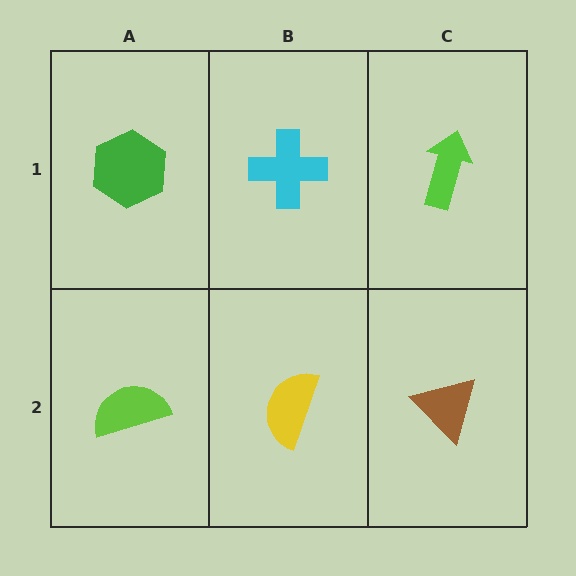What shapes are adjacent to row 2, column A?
A green hexagon (row 1, column A), a yellow semicircle (row 2, column B).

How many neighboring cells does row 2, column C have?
2.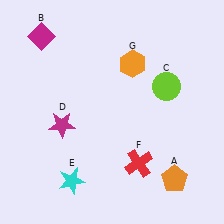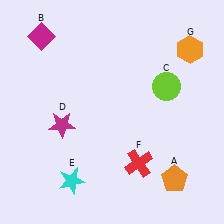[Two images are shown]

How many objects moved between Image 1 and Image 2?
1 object moved between the two images.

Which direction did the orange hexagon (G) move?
The orange hexagon (G) moved right.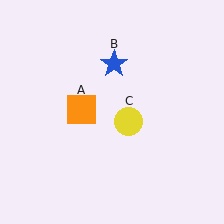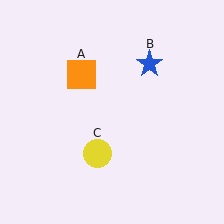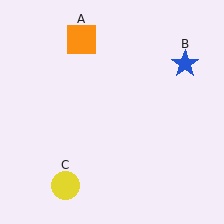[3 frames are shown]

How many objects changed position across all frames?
3 objects changed position: orange square (object A), blue star (object B), yellow circle (object C).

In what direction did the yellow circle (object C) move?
The yellow circle (object C) moved down and to the left.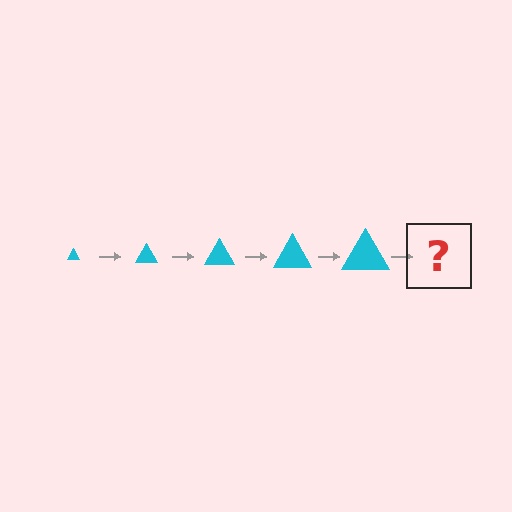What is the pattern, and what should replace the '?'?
The pattern is that the triangle gets progressively larger each step. The '?' should be a cyan triangle, larger than the previous one.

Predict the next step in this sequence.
The next step is a cyan triangle, larger than the previous one.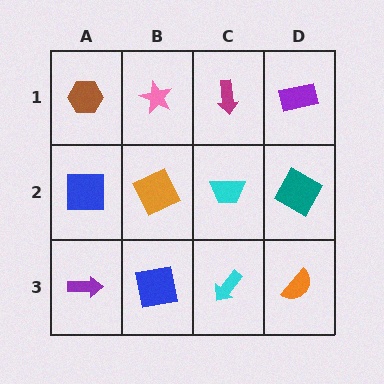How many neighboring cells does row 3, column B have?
3.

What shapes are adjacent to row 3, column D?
A teal square (row 2, column D), a cyan arrow (row 3, column C).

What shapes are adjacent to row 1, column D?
A teal square (row 2, column D), a magenta arrow (row 1, column C).